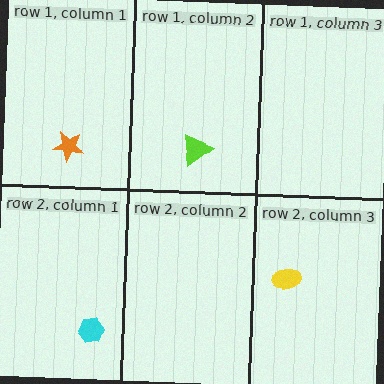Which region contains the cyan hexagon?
The row 2, column 1 region.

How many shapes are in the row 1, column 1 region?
1.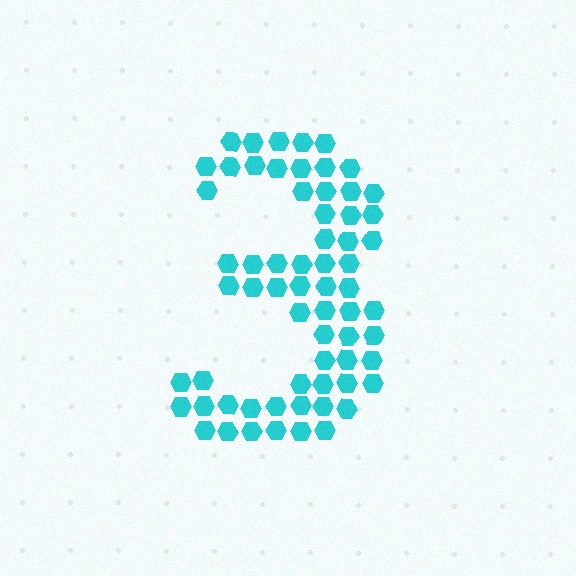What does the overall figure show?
The overall figure shows the digit 3.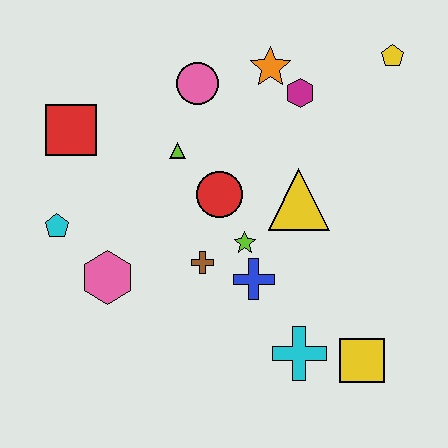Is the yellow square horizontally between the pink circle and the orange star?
No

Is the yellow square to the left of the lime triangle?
No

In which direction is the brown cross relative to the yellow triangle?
The brown cross is to the left of the yellow triangle.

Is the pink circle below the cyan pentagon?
No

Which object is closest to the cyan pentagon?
The pink hexagon is closest to the cyan pentagon.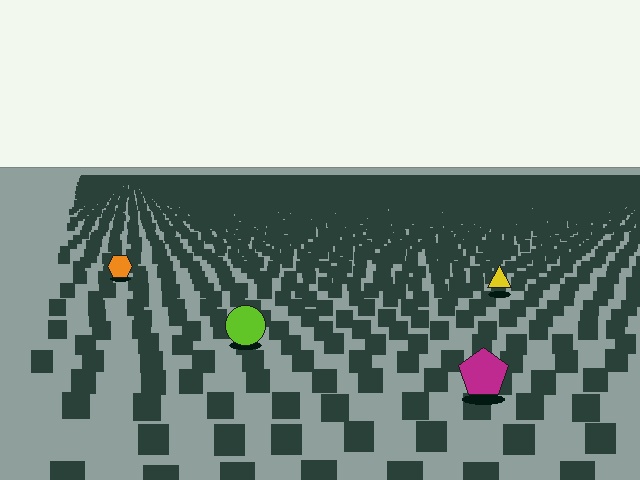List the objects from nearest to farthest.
From nearest to farthest: the magenta pentagon, the lime circle, the yellow triangle, the orange hexagon.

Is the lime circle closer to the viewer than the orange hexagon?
Yes. The lime circle is closer — you can tell from the texture gradient: the ground texture is coarser near it.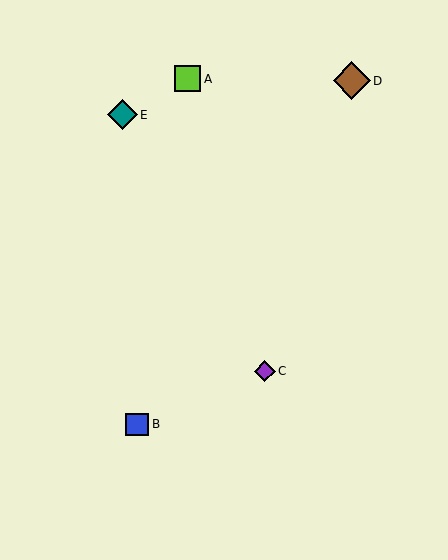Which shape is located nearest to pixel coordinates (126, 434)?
The blue square (labeled B) at (137, 424) is nearest to that location.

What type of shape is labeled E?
Shape E is a teal diamond.